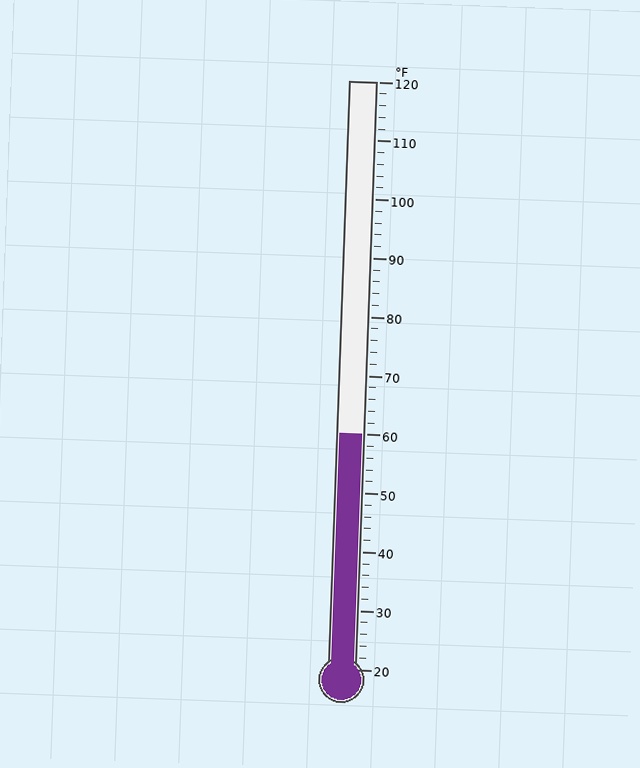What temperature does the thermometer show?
The thermometer shows approximately 60°F.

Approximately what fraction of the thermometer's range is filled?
The thermometer is filled to approximately 40% of its range.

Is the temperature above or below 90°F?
The temperature is below 90°F.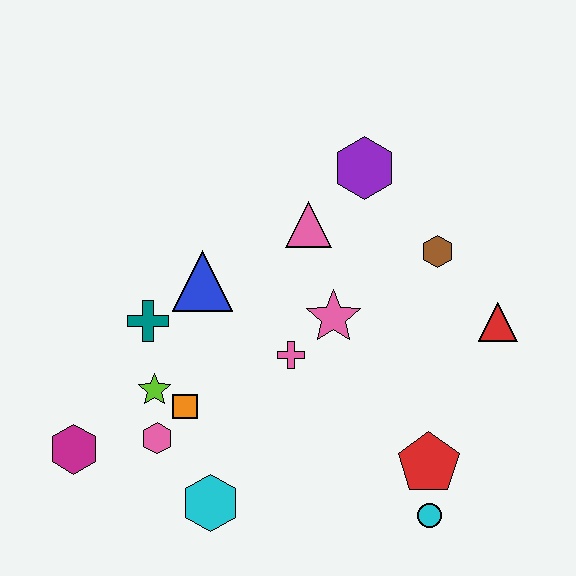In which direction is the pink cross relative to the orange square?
The pink cross is to the right of the orange square.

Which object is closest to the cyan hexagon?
The pink hexagon is closest to the cyan hexagon.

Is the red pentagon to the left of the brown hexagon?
Yes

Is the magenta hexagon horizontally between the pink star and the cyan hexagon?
No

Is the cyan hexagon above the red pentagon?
No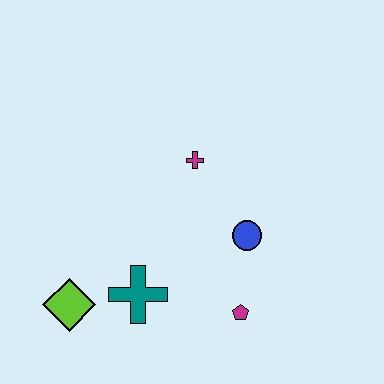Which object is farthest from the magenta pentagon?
The lime diamond is farthest from the magenta pentagon.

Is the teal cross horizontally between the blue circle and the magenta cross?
No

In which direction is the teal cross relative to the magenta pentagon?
The teal cross is to the left of the magenta pentagon.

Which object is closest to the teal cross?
The lime diamond is closest to the teal cross.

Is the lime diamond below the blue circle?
Yes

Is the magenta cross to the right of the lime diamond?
Yes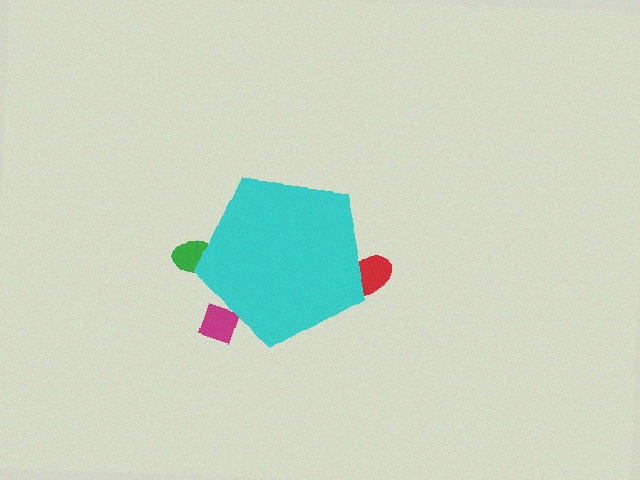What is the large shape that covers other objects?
A cyan pentagon.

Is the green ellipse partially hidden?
Yes, the green ellipse is partially hidden behind the cyan pentagon.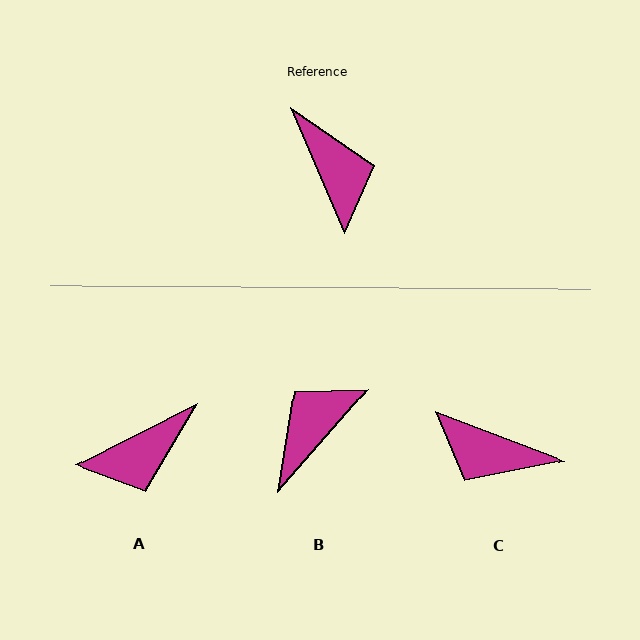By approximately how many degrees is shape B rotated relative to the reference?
Approximately 116 degrees counter-clockwise.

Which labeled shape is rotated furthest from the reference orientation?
C, about 134 degrees away.